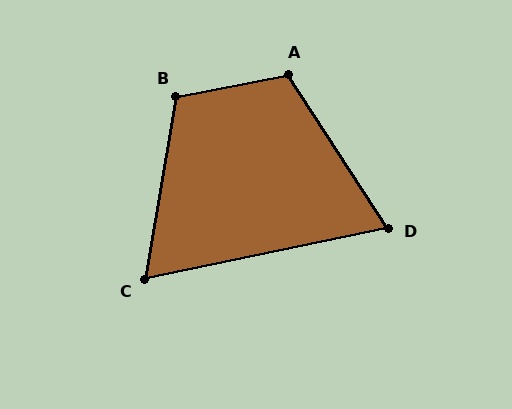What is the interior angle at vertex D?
Approximately 69 degrees (acute).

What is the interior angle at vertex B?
Approximately 111 degrees (obtuse).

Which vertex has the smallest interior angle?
C, at approximately 68 degrees.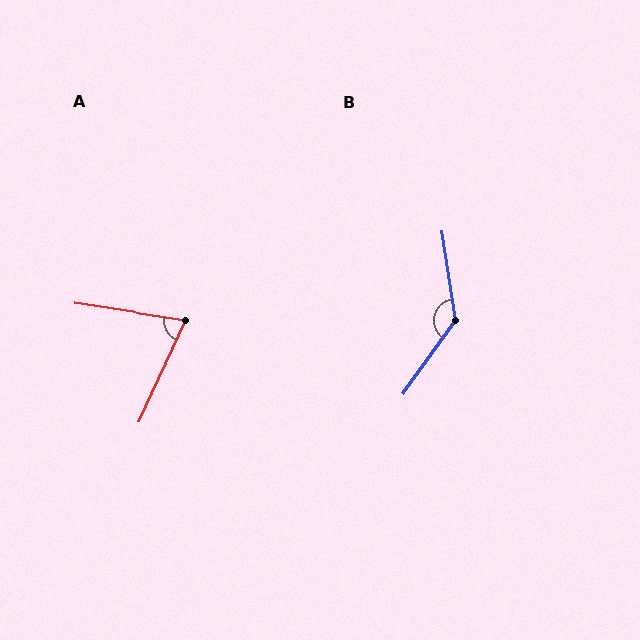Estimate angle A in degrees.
Approximately 73 degrees.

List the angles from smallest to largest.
A (73°), B (136°).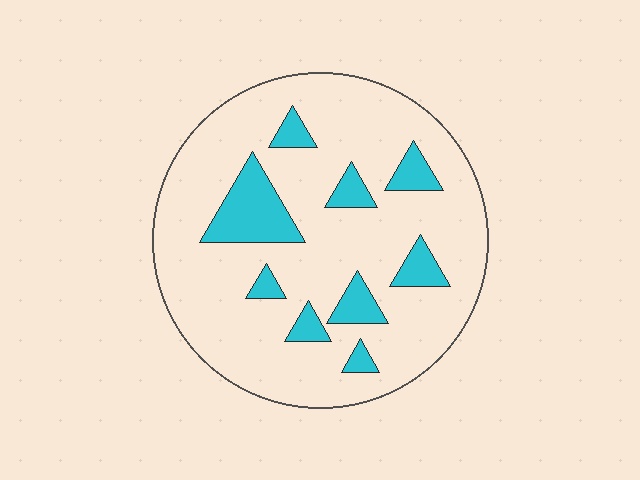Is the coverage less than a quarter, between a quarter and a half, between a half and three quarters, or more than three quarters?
Less than a quarter.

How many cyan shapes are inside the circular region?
9.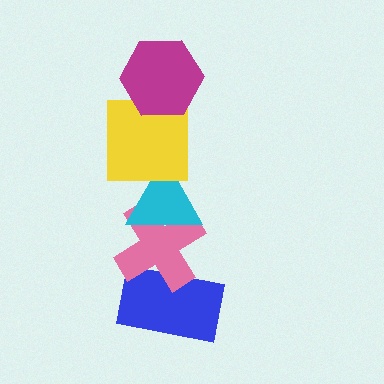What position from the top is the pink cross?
The pink cross is 4th from the top.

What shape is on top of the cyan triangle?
The yellow square is on top of the cyan triangle.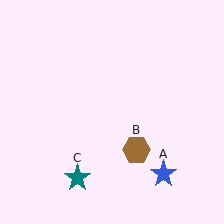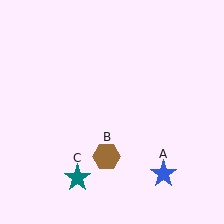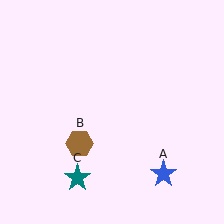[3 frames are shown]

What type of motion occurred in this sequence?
The brown hexagon (object B) rotated clockwise around the center of the scene.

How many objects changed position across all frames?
1 object changed position: brown hexagon (object B).